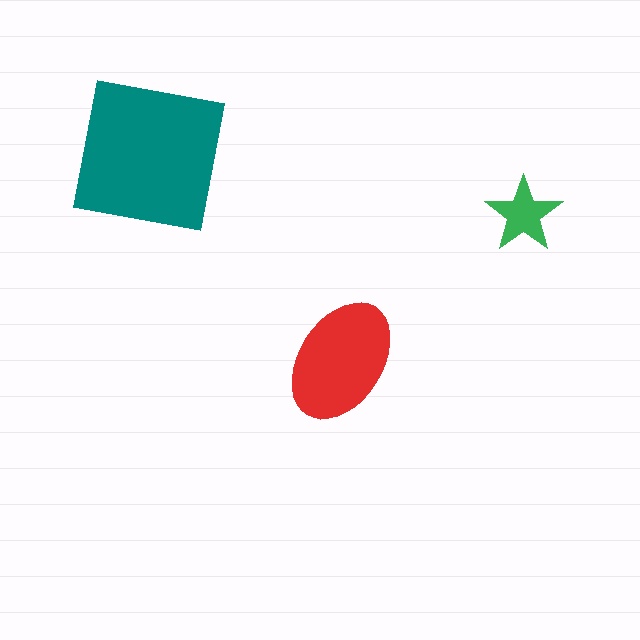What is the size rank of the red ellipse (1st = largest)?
2nd.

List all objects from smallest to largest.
The green star, the red ellipse, the teal square.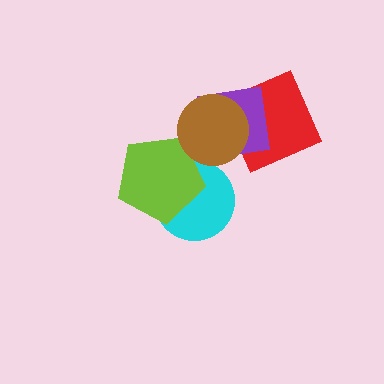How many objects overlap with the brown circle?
3 objects overlap with the brown circle.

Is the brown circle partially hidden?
No, no other shape covers it.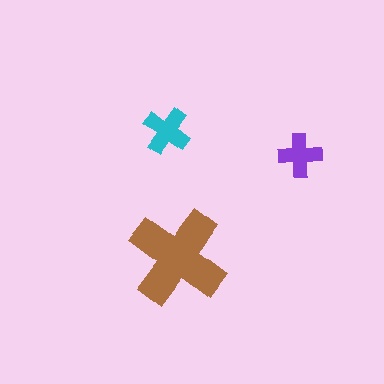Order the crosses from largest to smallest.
the brown one, the cyan one, the purple one.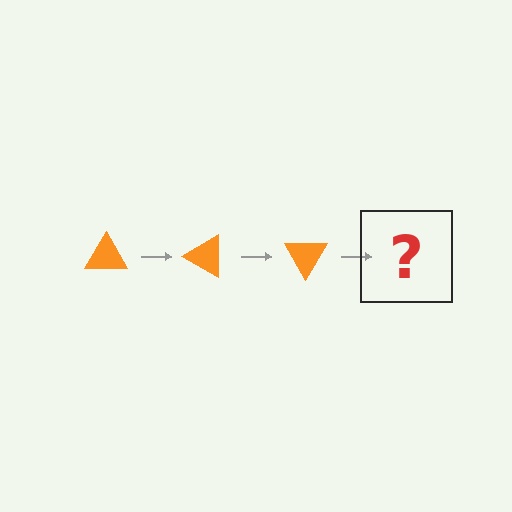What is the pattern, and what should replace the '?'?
The pattern is that the triangle rotates 30 degrees each step. The '?' should be an orange triangle rotated 90 degrees.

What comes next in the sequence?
The next element should be an orange triangle rotated 90 degrees.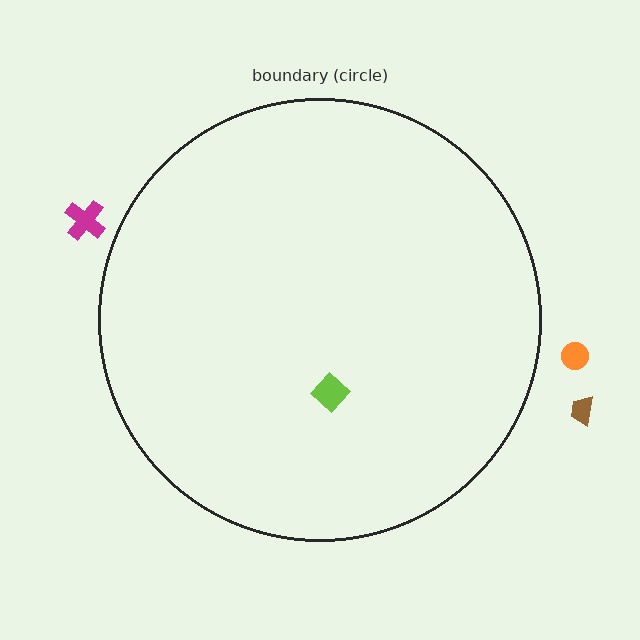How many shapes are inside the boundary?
1 inside, 3 outside.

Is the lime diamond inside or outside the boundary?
Inside.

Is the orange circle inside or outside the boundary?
Outside.